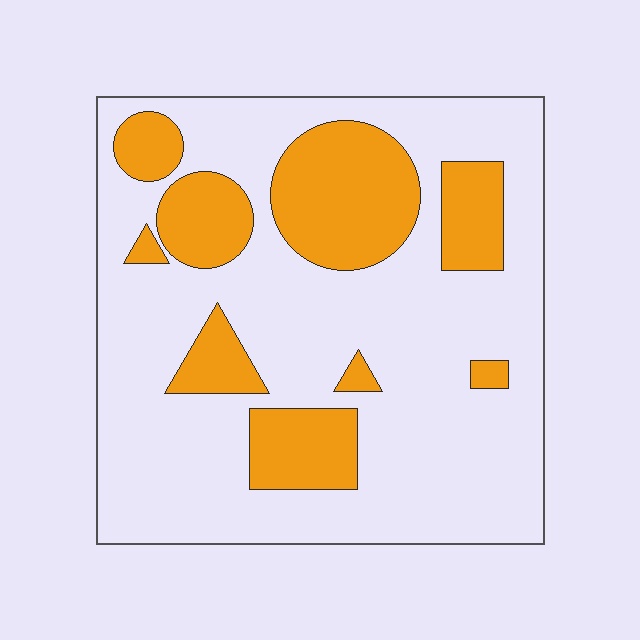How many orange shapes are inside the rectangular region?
9.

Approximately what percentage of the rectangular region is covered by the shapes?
Approximately 25%.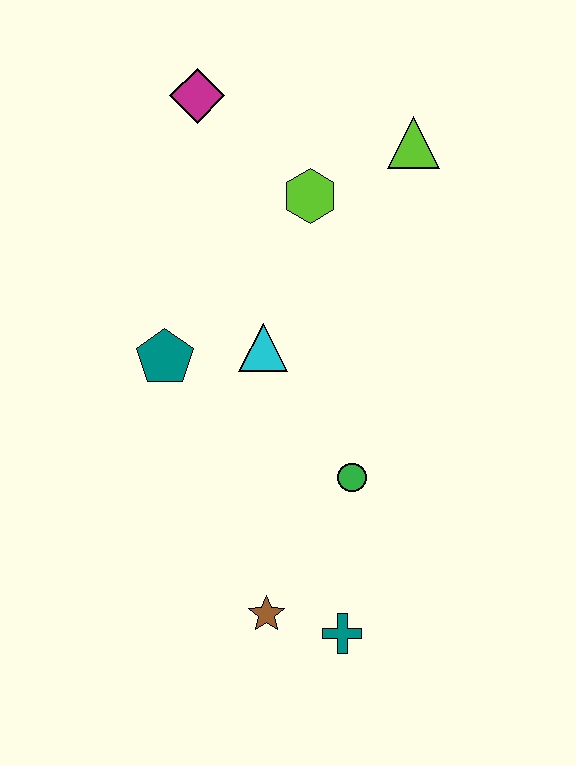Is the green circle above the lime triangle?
No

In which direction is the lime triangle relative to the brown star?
The lime triangle is above the brown star.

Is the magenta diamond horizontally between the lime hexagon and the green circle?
No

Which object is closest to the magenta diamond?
The lime hexagon is closest to the magenta diamond.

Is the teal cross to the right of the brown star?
Yes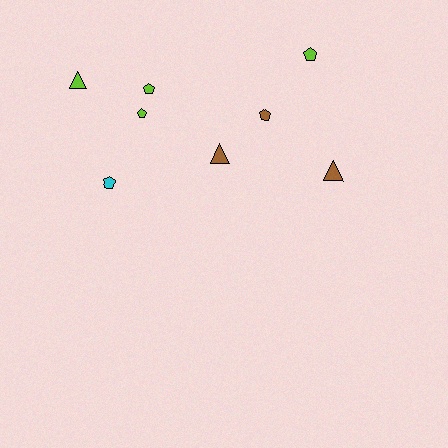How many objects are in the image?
There are 8 objects.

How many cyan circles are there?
There are no cyan circles.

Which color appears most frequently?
Lime, with 4 objects.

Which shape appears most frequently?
Pentagon, with 5 objects.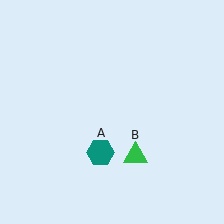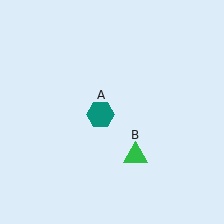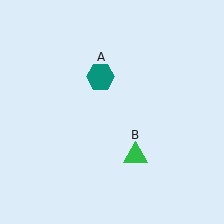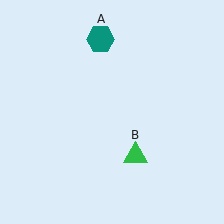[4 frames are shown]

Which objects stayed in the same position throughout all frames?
Green triangle (object B) remained stationary.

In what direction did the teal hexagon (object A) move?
The teal hexagon (object A) moved up.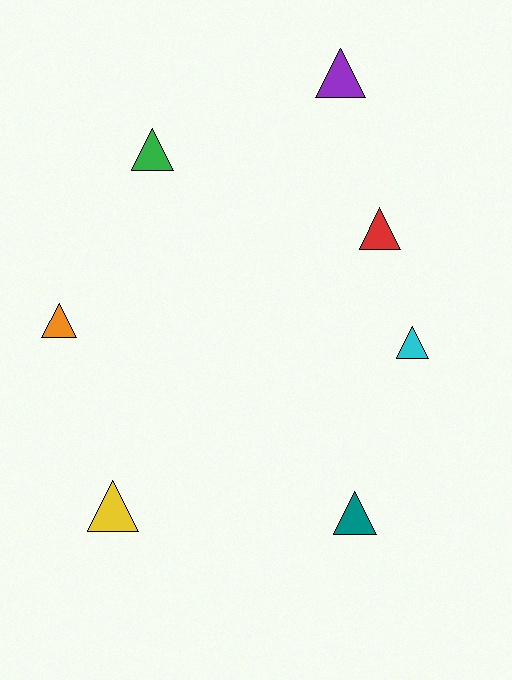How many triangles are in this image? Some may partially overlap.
There are 7 triangles.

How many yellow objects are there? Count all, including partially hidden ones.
There is 1 yellow object.